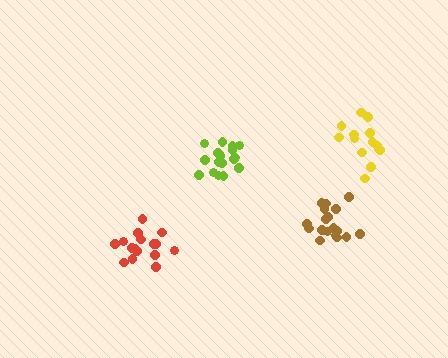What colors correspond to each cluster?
The clusters are colored: yellow, red, lime, brown.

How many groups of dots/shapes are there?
There are 4 groups.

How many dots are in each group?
Group 1: 14 dots, Group 2: 16 dots, Group 3: 18 dots, Group 4: 18 dots (66 total).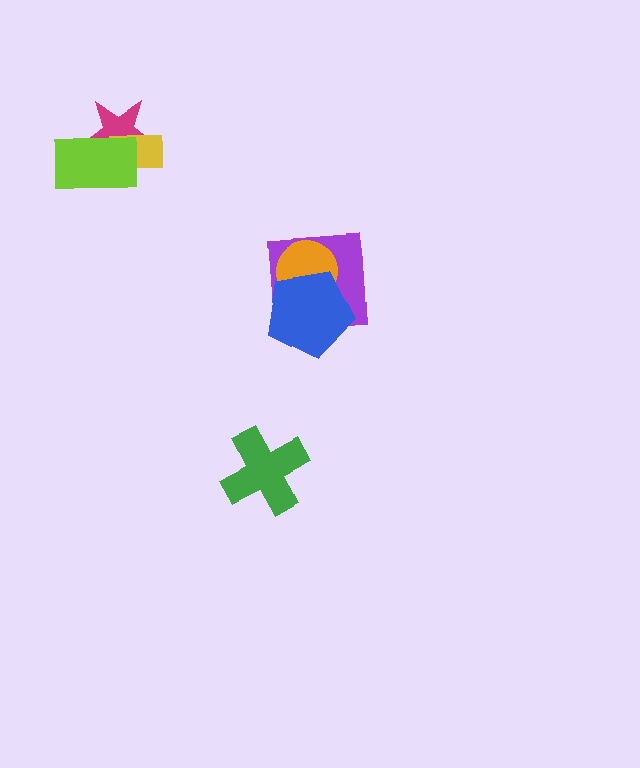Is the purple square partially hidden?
Yes, it is partially covered by another shape.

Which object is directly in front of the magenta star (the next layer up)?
The yellow rectangle is directly in front of the magenta star.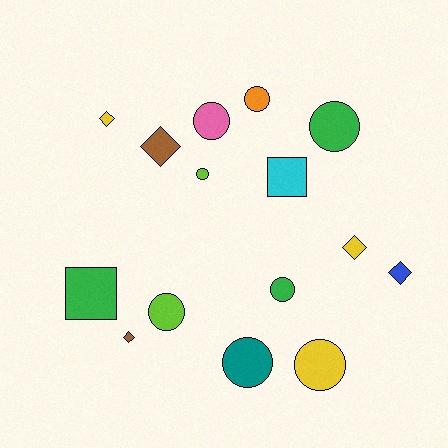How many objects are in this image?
There are 15 objects.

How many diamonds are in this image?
There are 5 diamonds.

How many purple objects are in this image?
There are no purple objects.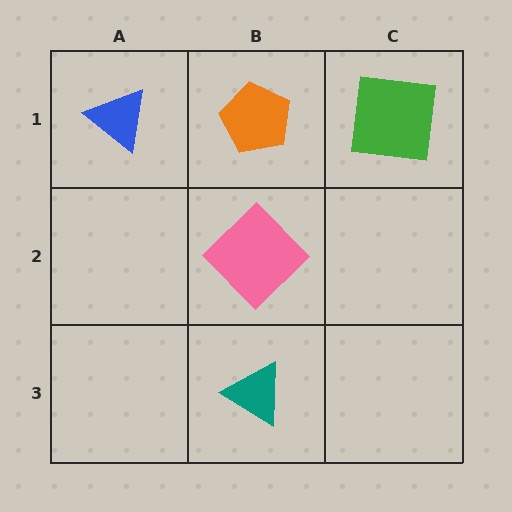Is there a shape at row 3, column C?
No, that cell is empty.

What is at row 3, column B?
A teal triangle.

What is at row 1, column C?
A green square.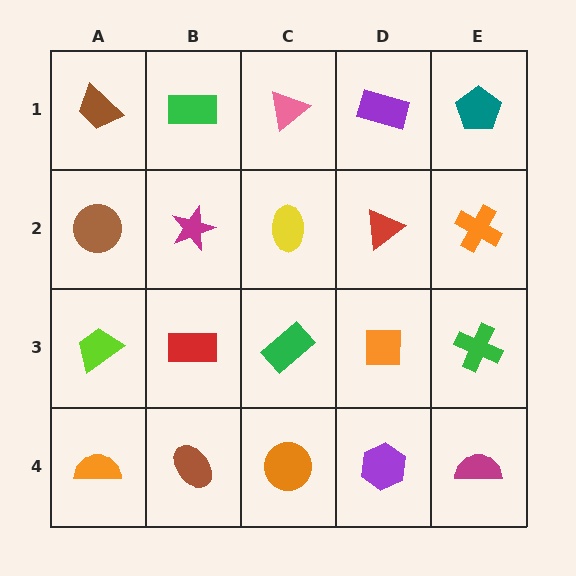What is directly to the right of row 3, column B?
A green rectangle.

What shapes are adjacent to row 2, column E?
A teal pentagon (row 1, column E), a green cross (row 3, column E), a red triangle (row 2, column D).